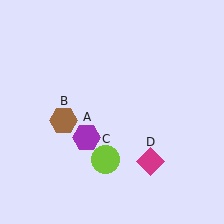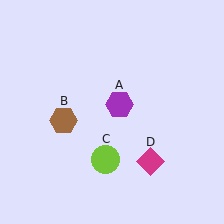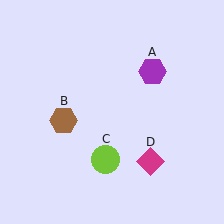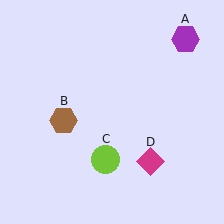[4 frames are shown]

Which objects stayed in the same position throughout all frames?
Brown hexagon (object B) and lime circle (object C) and magenta diamond (object D) remained stationary.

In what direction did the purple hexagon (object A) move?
The purple hexagon (object A) moved up and to the right.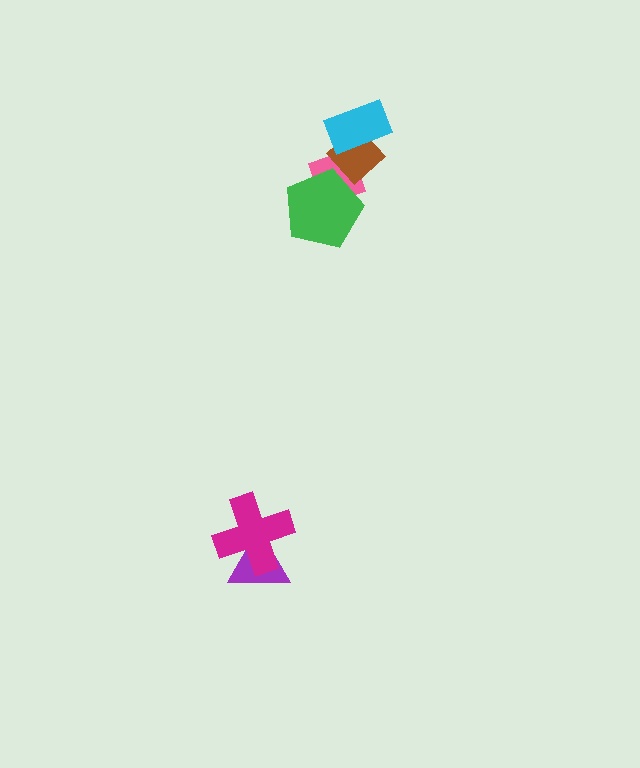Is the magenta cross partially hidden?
No, no other shape covers it.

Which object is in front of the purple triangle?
The magenta cross is in front of the purple triangle.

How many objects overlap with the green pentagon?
2 objects overlap with the green pentagon.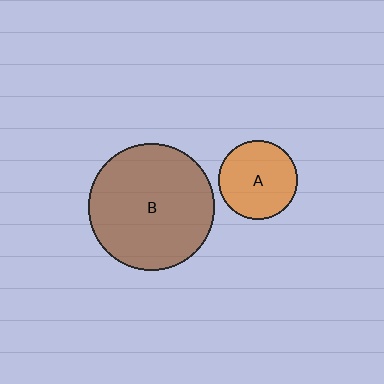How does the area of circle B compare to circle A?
Approximately 2.5 times.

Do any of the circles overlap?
No, none of the circles overlap.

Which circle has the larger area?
Circle B (brown).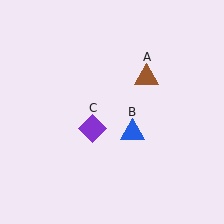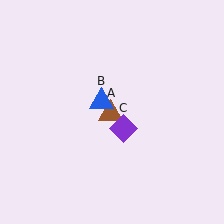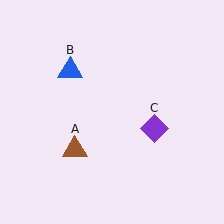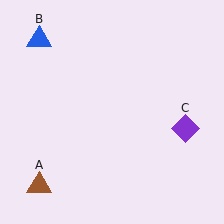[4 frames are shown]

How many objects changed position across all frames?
3 objects changed position: brown triangle (object A), blue triangle (object B), purple diamond (object C).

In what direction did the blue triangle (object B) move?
The blue triangle (object B) moved up and to the left.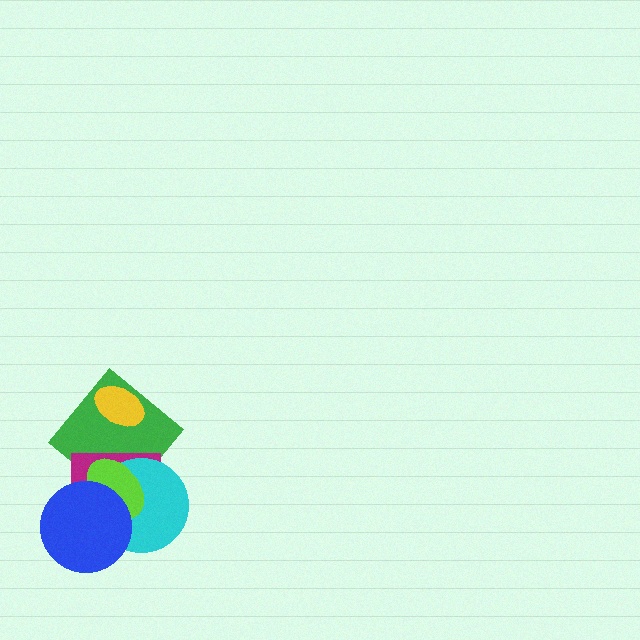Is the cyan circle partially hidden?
Yes, it is partially covered by another shape.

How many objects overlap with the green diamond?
4 objects overlap with the green diamond.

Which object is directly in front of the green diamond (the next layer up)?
The magenta rectangle is directly in front of the green diamond.